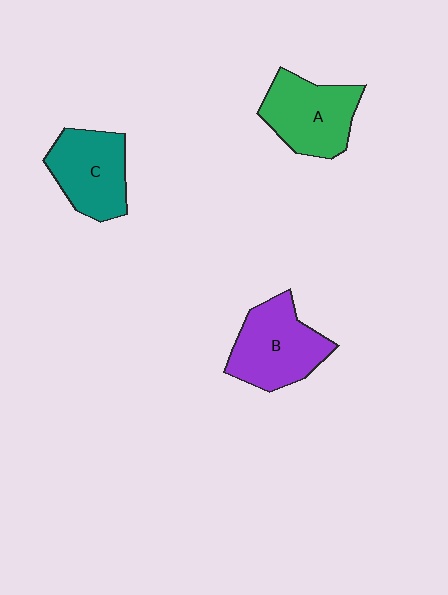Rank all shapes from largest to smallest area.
From largest to smallest: B (purple), A (green), C (teal).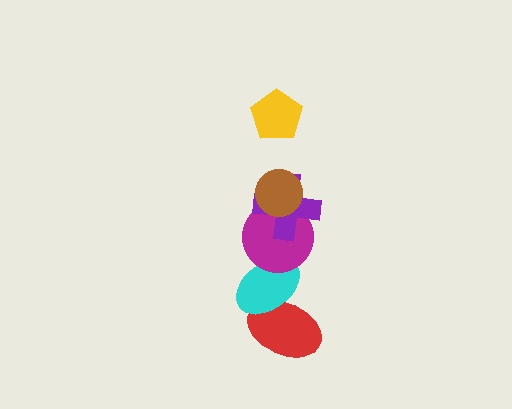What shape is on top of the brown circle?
The yellow pentagon is on top of the brown circle.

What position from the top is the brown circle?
The brown circle is 2nd from the top.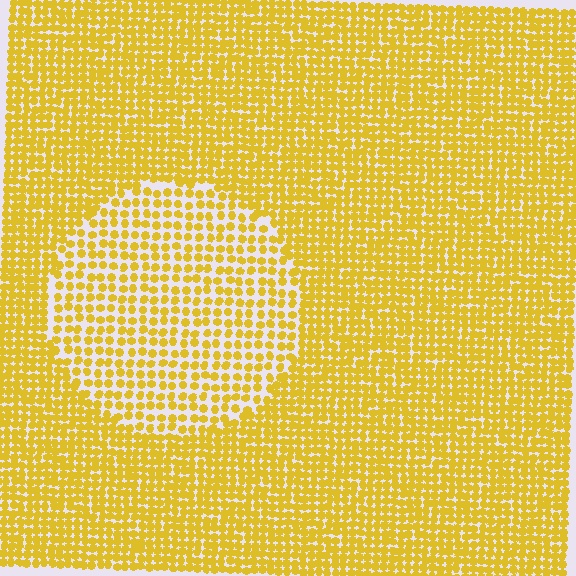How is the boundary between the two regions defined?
The boundary is defined by a change in element density (approximately 1.7x ratio). All elements are the same color, size, and shape.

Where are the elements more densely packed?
The elements are more densely packed outside the circle boundary.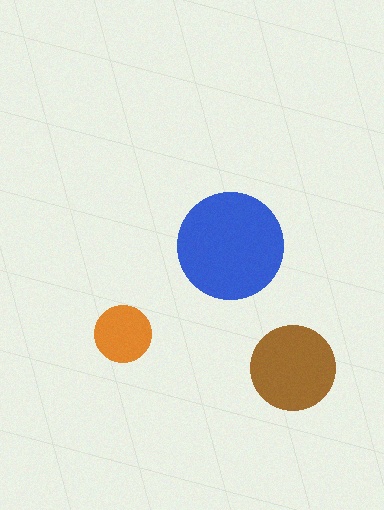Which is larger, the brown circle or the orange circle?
The brown one.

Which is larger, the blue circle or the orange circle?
The blue one.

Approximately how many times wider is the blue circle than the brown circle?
About 1.5 times wider.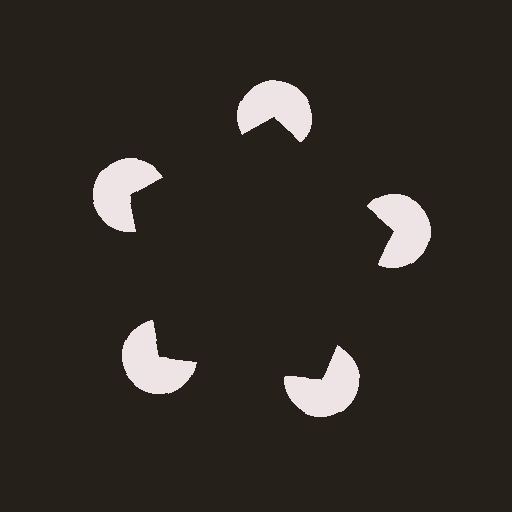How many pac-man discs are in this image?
There are 5 — one at each vertex of the illusory pentagon.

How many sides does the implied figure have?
5 sides.